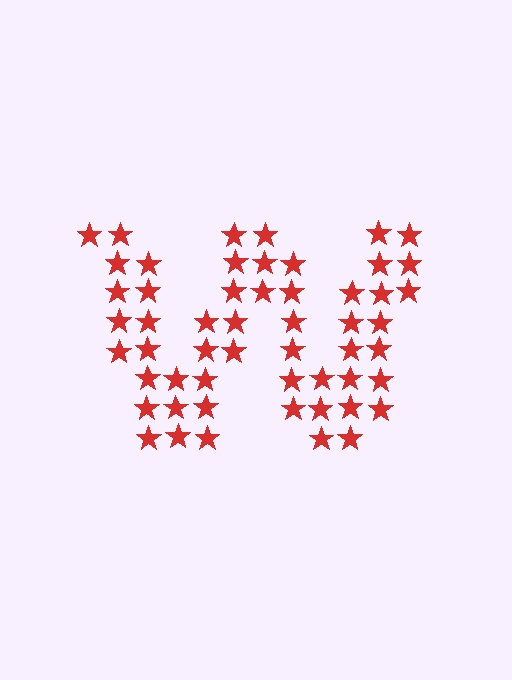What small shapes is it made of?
It is made of small stars.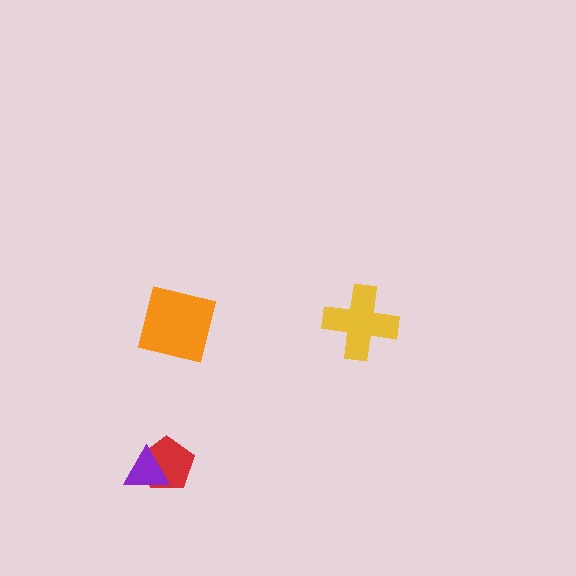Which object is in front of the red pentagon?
The purple triangle is in front of the red pentagon.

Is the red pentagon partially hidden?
Yes, it is partially covered by another shape.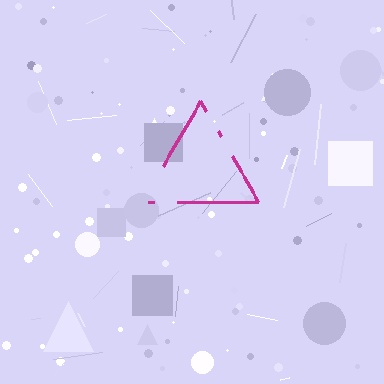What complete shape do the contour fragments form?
The contour fragments form a triangle.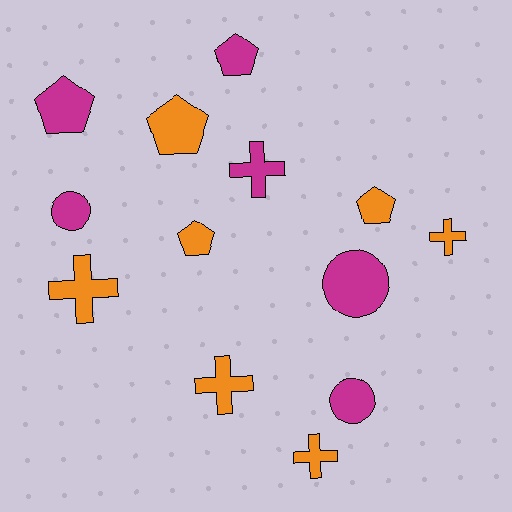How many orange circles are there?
There are no orange circles.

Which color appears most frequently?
Orange, with 7 objects.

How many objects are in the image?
There are 13 objects.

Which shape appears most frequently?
Cross, with 5 objects.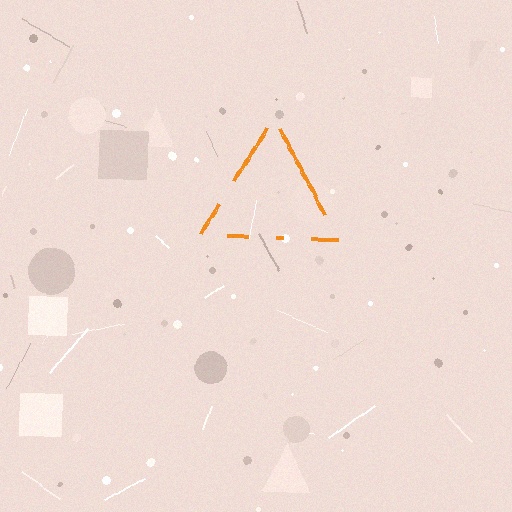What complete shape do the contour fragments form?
The contour fragments form a triangle.